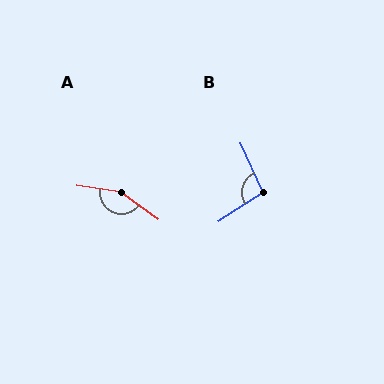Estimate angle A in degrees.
Approximately 152 degrees.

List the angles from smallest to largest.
B (99°), A (152°).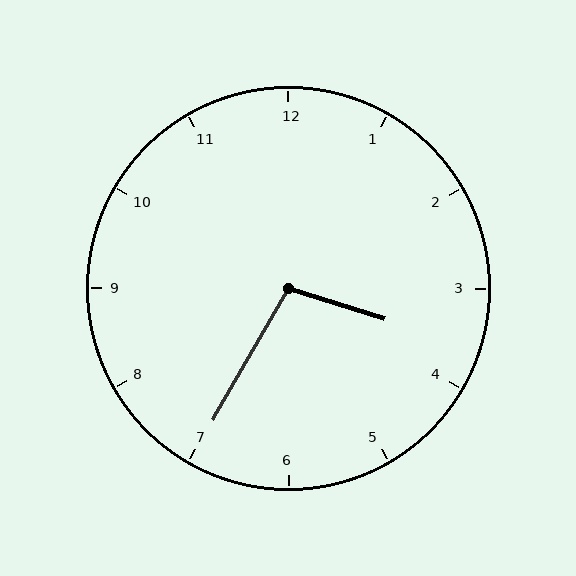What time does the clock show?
3:35.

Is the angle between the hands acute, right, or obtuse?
It is obtuse.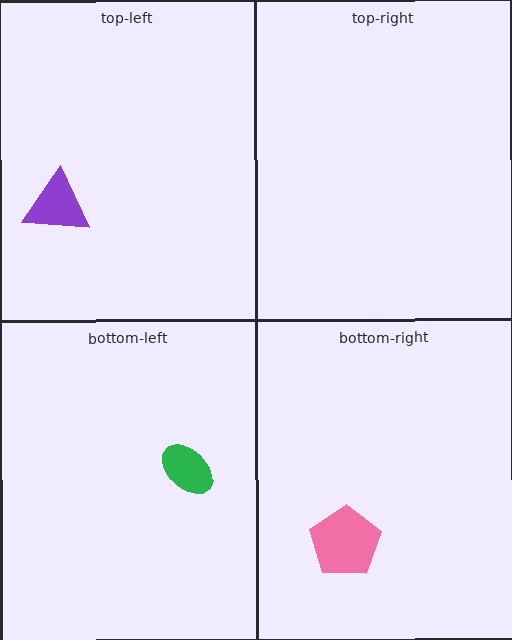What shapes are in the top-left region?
The purple triangle.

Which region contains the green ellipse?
The bottom-left region.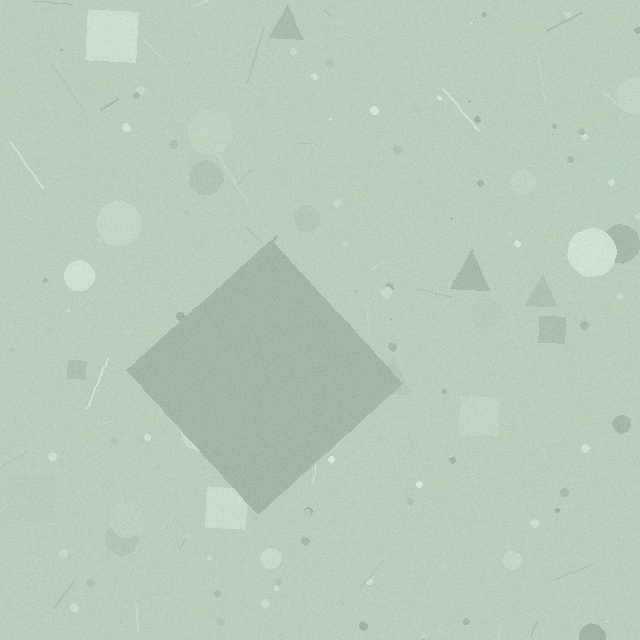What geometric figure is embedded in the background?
A diamond is embedded in the background.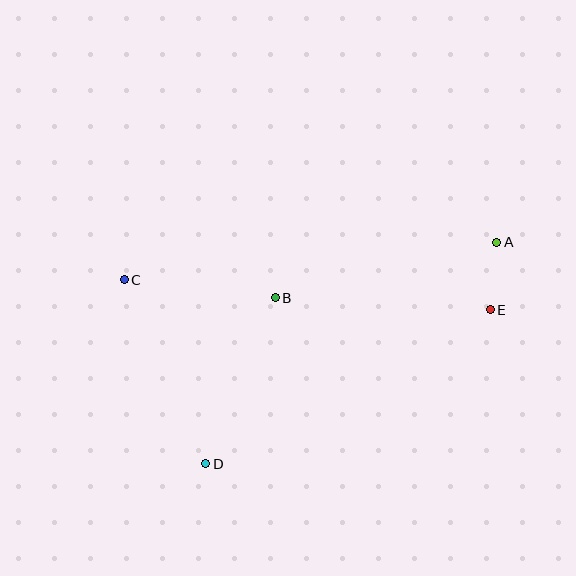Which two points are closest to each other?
Points A and E are closest to each other.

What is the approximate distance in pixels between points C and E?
The distance between C and E is approximately 367 pixels.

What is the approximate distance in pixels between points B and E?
The distance between B and E is approximately 216 pixels.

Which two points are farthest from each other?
Points A and C are farthest from each other.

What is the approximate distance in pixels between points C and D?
The distance between C and D is approximately 201 pixels.